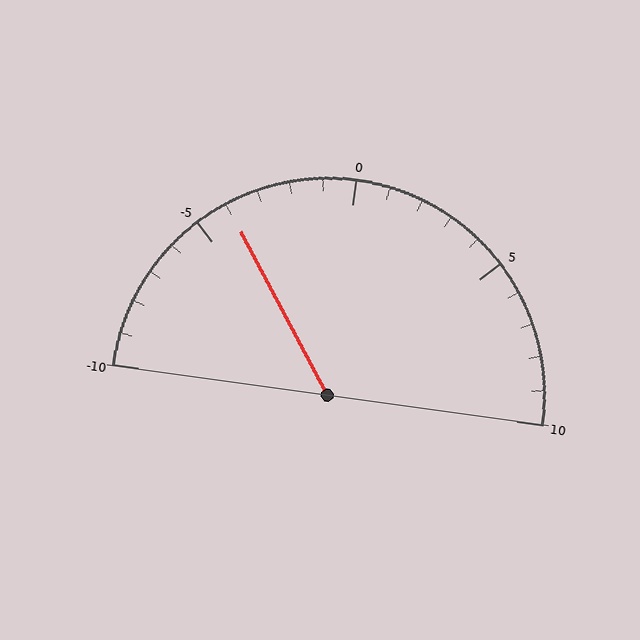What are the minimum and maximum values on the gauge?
The gauge ranges from -10 to 10.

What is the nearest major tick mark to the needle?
The nearest major tick mark is -5.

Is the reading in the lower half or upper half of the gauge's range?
The reading is in the lower half of the range (-10 to 10).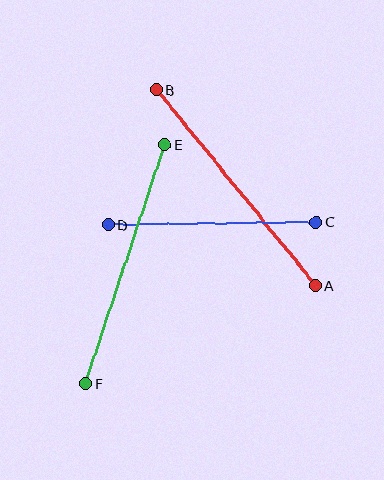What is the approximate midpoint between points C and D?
The midpoint is at approximately (212, 223) pixels.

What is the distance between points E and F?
The distance is approximately 252 pixels.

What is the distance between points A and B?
The distance is approximately 252 pixels.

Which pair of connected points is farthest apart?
Points A and B are farthest apart.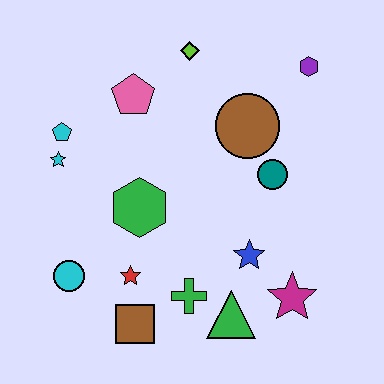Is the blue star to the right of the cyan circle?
Yes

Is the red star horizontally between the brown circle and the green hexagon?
No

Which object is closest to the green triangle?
The green cross is closest to the green triangle.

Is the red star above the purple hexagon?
No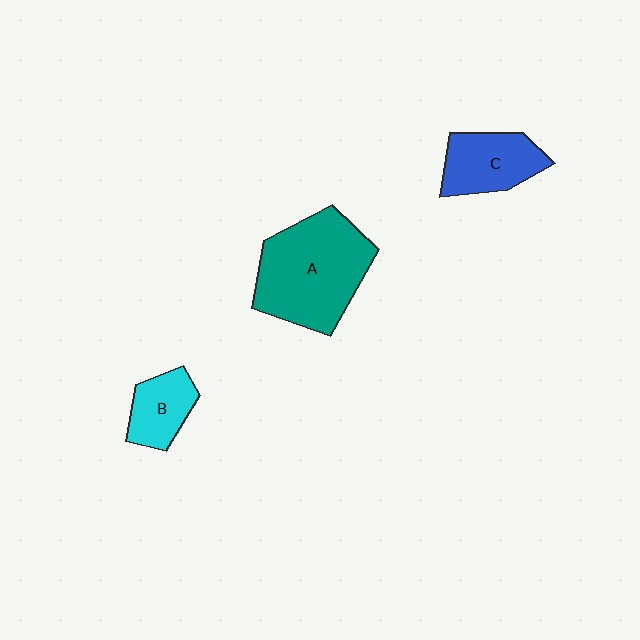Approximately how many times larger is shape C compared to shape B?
Approximately 1.4 times.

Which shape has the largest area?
Shape A (teal).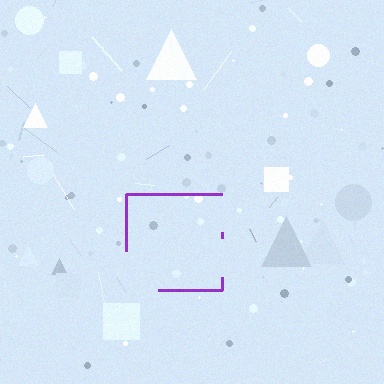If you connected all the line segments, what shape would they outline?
They would outline a square.